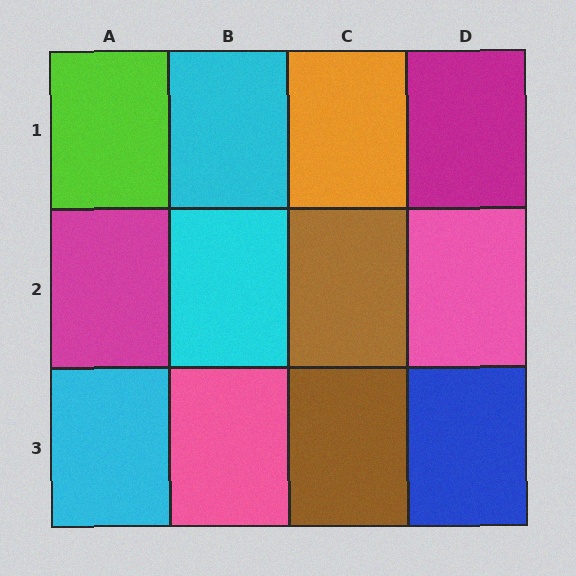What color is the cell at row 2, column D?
Pink.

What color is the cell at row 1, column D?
Magenta.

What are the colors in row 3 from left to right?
Cyan, pink, brown, blue.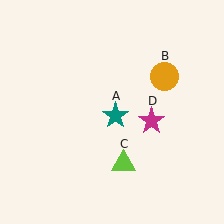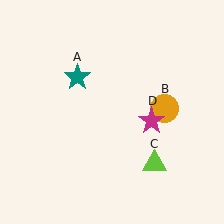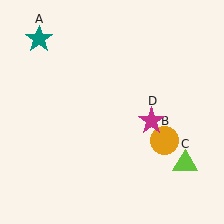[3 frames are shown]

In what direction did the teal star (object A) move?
The teal star (object A) moved up and to the left.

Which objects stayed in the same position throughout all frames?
Magenta star (object D) remained stationary.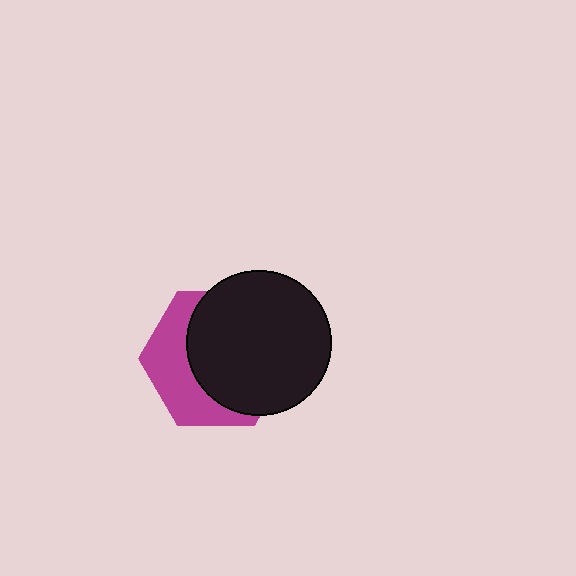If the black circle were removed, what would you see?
You would see the complete magenta hexagon.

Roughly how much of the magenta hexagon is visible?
A small part of it is visible (roughly 38%).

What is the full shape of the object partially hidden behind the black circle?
The partially hidden object is a magenta hexagon.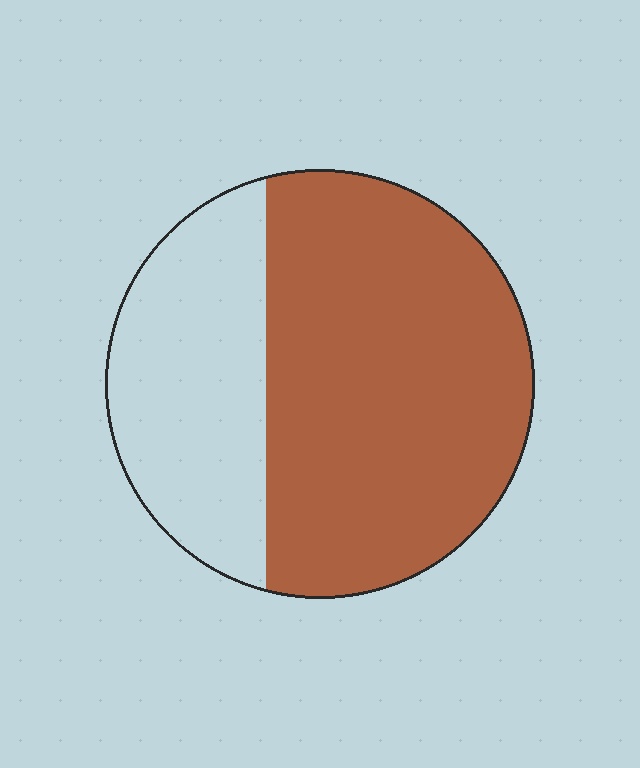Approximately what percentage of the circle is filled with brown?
Approximately 65%.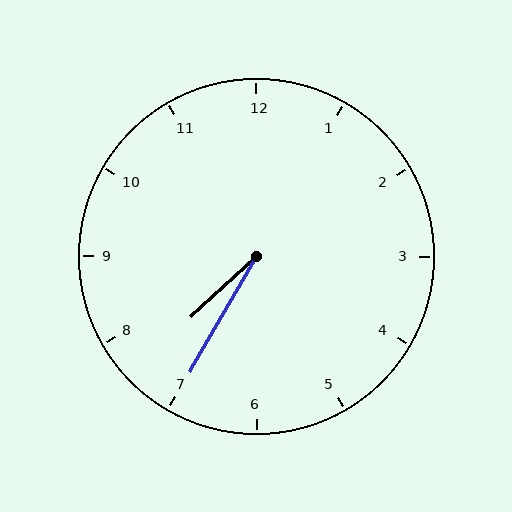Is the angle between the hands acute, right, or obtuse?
It is acute.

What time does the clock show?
7:35.